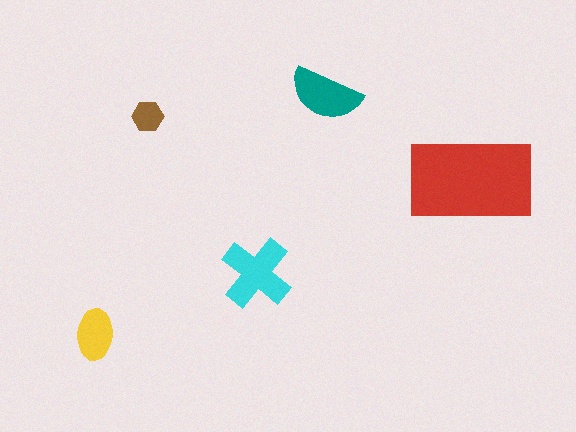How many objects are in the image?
There are 5 objects in the image.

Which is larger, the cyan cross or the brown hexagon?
The cyan cross.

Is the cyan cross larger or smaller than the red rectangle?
Smaller.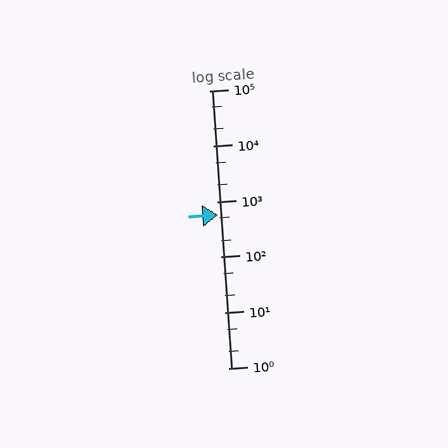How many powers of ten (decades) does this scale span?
The scale spans 5 decades, from 1 to 100000.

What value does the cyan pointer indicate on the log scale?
The pointer indicates approximately 570.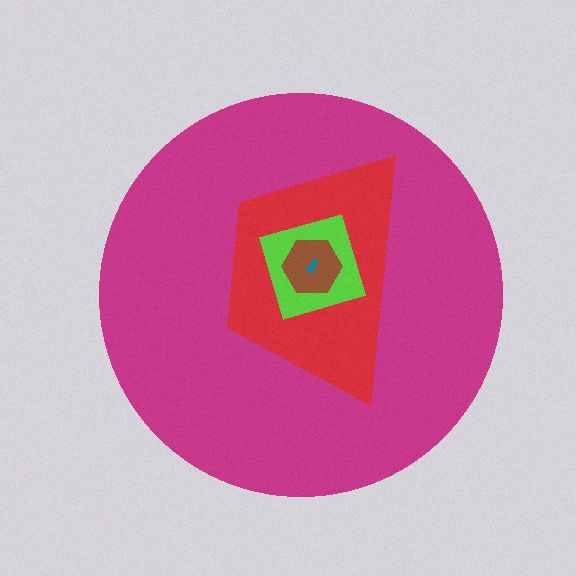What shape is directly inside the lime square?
The brown hexagon.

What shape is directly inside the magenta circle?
The red trapezoid.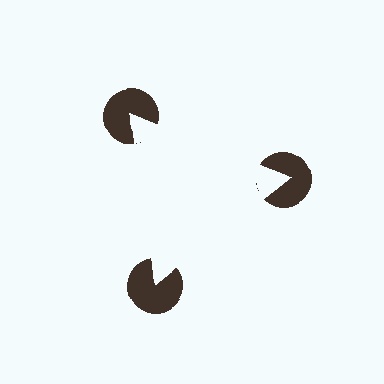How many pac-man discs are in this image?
There are 3 — one at each vertex of the illusory triangle.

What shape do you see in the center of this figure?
An illusory triangle — its edges are inferred from the aligned wedge cuts in the pac-man discs, not physically drawn.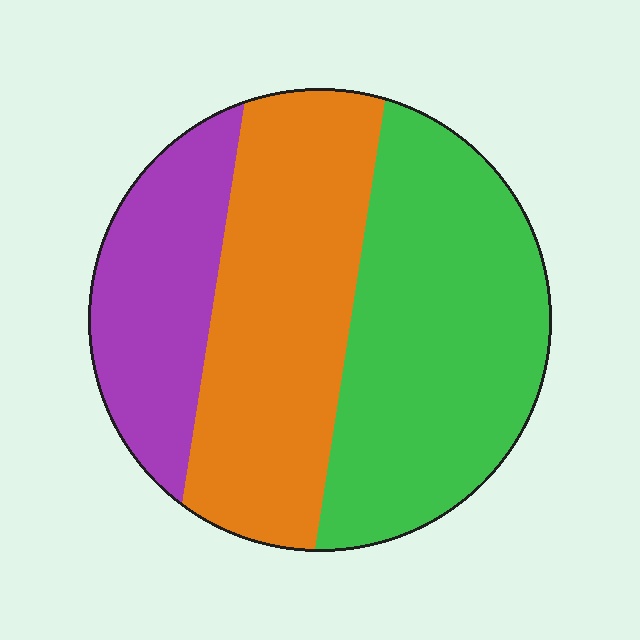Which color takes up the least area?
Purple, at roughly 20%.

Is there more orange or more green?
Green.